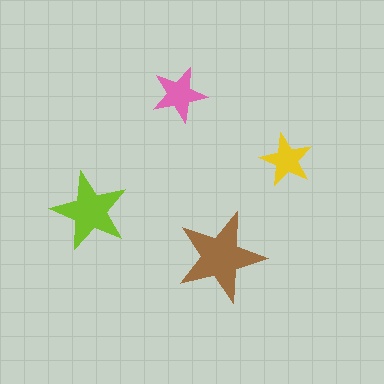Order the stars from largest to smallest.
the brown one, the lime one, the pink one, the yellow one.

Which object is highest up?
The pink star is topmost.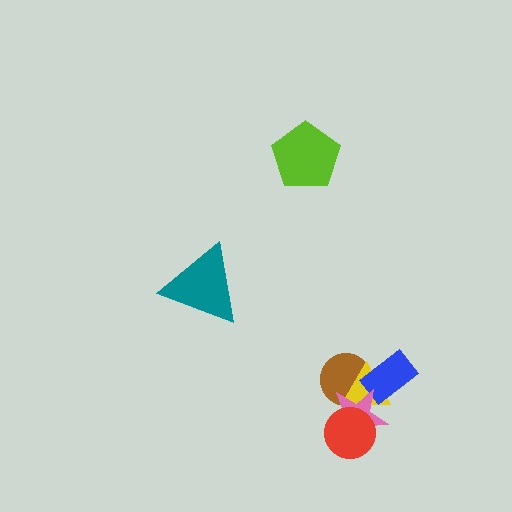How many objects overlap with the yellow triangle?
4 objects overlap with the yellow triangle.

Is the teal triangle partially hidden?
No, no other shape covers it.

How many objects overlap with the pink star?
4 objects overlap with the pink star.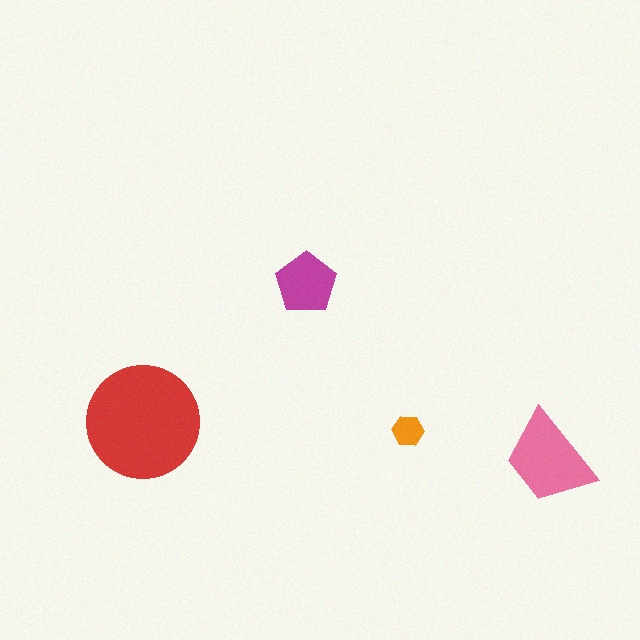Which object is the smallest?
The orange hexagon.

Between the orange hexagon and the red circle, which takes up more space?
The red circle.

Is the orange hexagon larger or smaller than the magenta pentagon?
Smaller.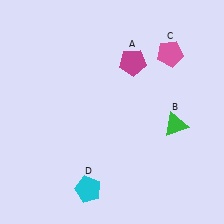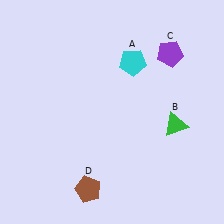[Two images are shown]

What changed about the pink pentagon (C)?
In Image 1, C is pink. In Image 2, it changed to purple.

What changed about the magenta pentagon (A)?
In Image 1, A is magenta. In Image 2, it changed to cyan.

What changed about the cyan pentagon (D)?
In Image 1, D is cyan. In Image 2, it changed to brown.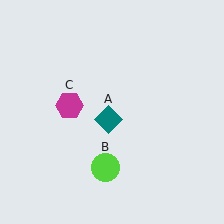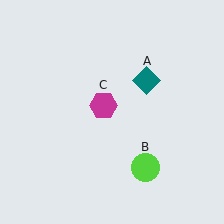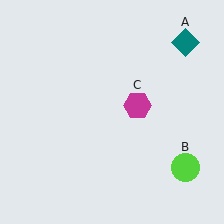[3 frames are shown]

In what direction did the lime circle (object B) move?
The lime circle (object B) moved right.